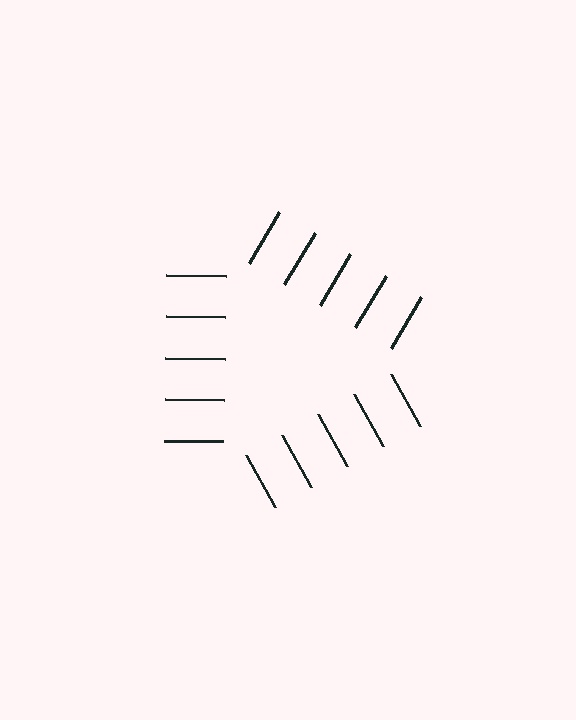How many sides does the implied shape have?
3 sides — the line-ends trace a triangle.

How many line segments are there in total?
15 — 5 along each of the 3 edges.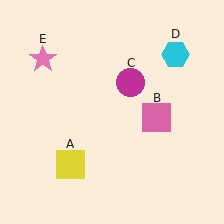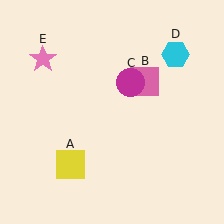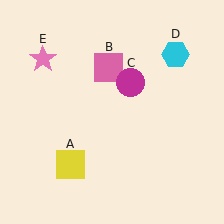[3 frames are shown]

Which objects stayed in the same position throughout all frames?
Yellow square (object A) and magenta circle (object C) and cyan hexagon (object D) and pink star (object E) remained stationary.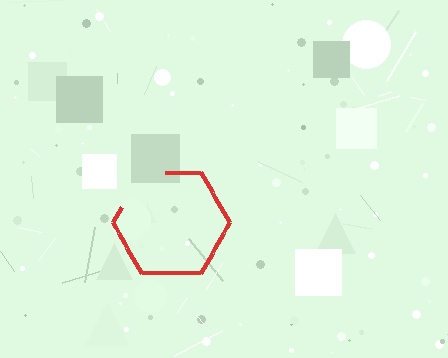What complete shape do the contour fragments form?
The contour fragments form a hexagon.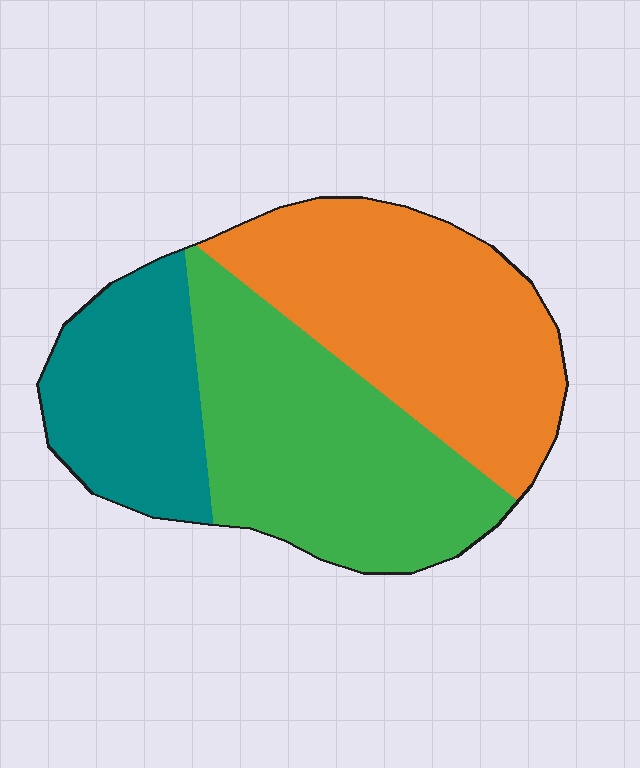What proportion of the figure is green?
Green covers around 40% of the figure.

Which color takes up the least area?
Teal, at roughly 25%.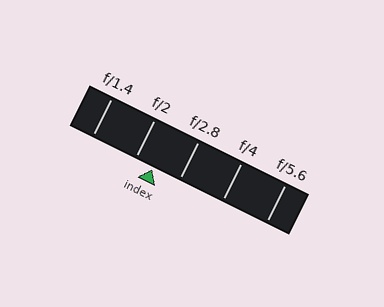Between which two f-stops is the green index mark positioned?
The index mark is between f/2 and f/2.8.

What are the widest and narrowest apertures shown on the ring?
The widest aperture shown is f/1.4 and the narrowest is f/5.6.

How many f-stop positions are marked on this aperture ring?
There are 5 f-stop positions marked.